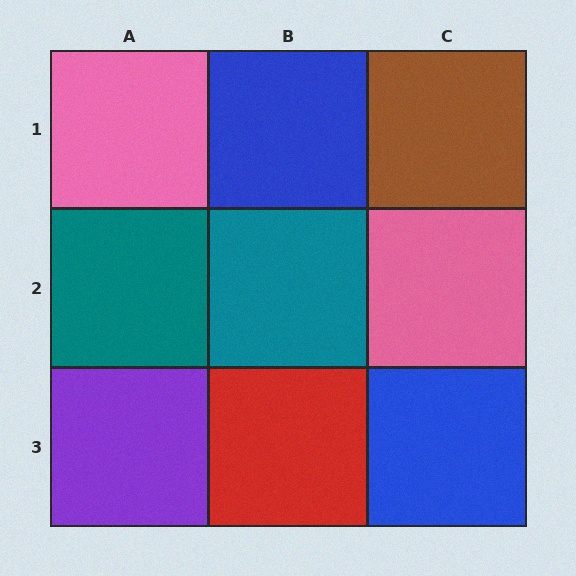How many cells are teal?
2 cells are teal.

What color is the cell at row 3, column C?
Blue.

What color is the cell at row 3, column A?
Purple.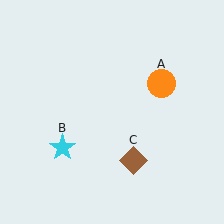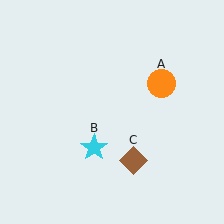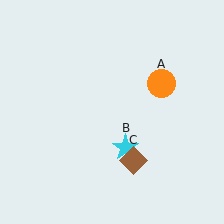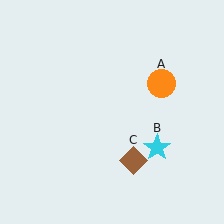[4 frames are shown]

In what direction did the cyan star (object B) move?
The cyan star (object B) moved right.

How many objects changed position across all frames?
1 object changed position: cyan star (object B).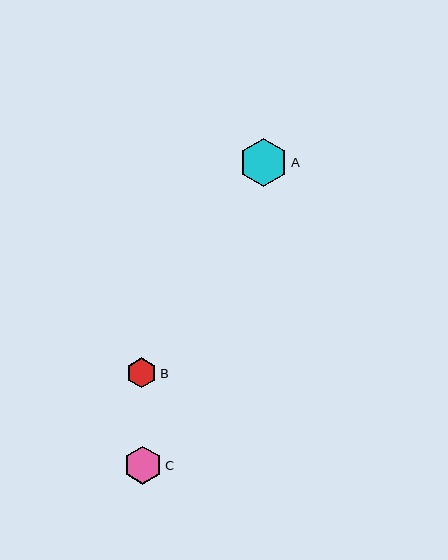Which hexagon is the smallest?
Hexagon B is the smallest with a size of approximately 30 pixels.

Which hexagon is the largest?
Hexagon A is the largest with a size of approximately 49 pixels.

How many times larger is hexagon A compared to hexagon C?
Hexagon A is approximately 1.3 times the size of hexagon C.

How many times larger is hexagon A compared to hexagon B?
Hexagon A is approximately 1.6 times the size of hexagon B.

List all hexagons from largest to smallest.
From largest to smallest: A, C, B.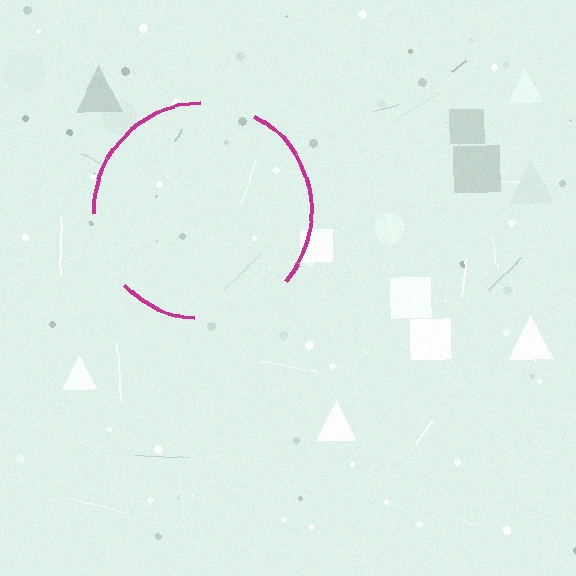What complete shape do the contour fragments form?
The contour fragments form a circle.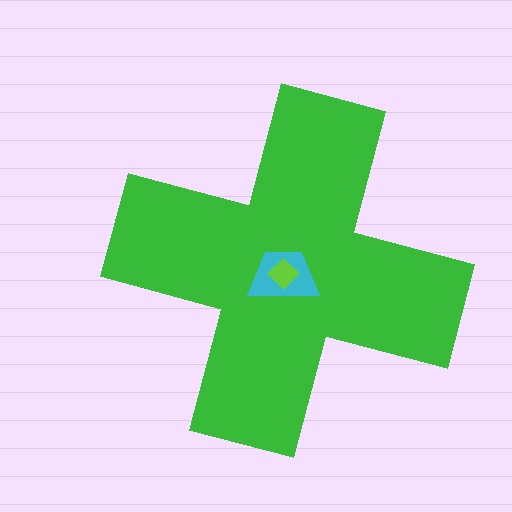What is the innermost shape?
The lime diamond.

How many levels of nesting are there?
3.